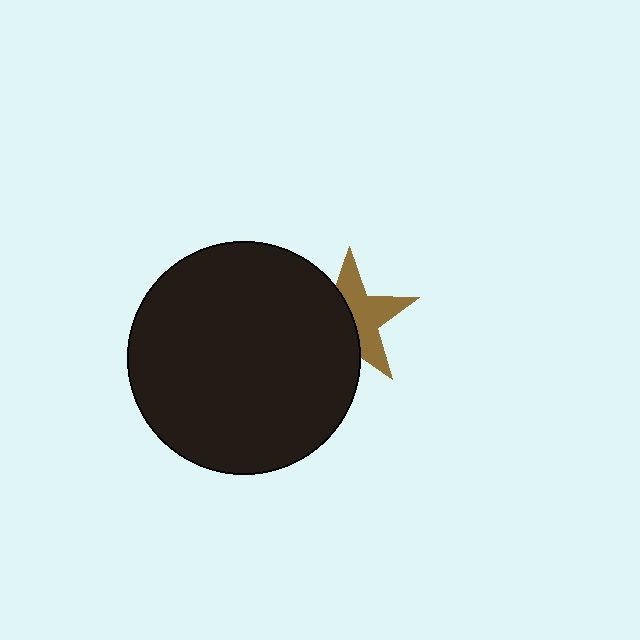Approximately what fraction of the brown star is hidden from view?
Roughly 49% of the brown star is hidden behind the black circle.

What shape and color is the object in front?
The object in front is a black circle.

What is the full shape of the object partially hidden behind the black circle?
The partially hidden object is a brown star.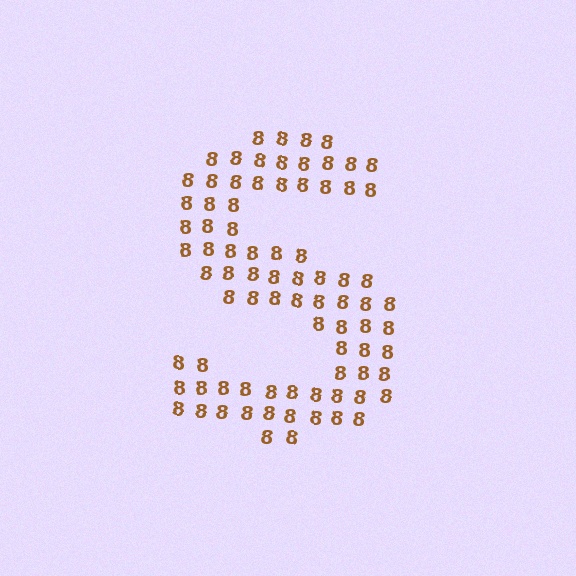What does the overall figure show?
The overall figure shows the letter S.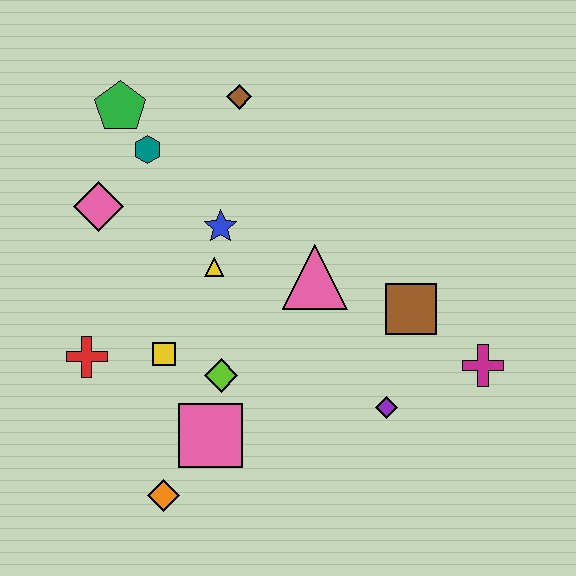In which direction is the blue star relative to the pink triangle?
The blue star is to the left of the pink triangle.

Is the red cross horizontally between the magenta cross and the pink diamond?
No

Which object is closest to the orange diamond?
The pink square is closest to the orange diamond.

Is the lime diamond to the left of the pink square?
No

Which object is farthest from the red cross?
The magenta cross is farthest from the red cross.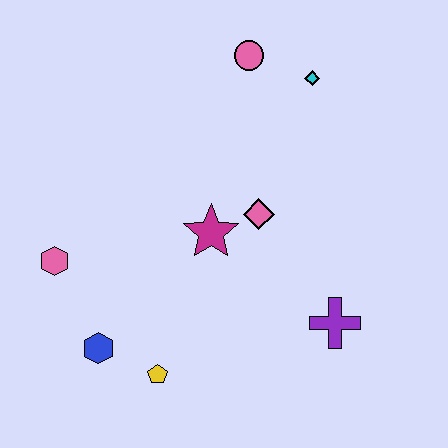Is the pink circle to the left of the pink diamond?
Yes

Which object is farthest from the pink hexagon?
The cyan diamond is farthest from the pink hexagon.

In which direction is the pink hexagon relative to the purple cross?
The pink hexagon is to the left of the purple cross.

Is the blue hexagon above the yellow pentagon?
Yes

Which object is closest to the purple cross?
The pink diamond is closest to the purple cross.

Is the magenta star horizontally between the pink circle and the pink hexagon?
Yes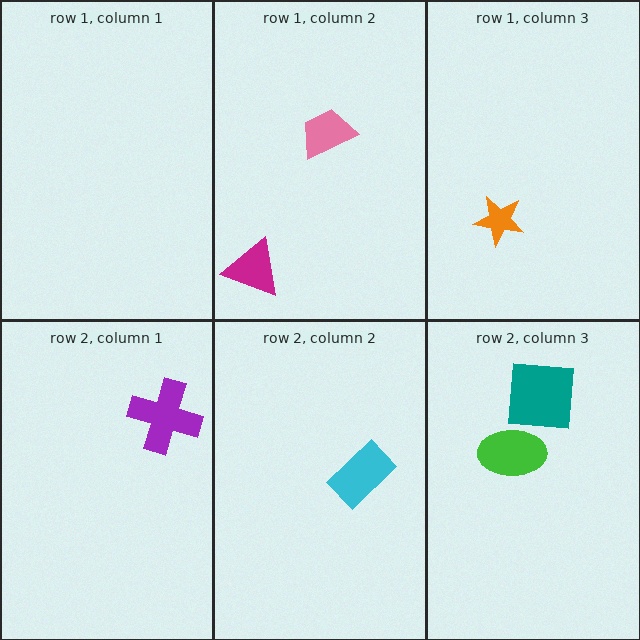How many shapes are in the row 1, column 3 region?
1.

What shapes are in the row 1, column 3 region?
The orange star.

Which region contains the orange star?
The row 1, column 3 region.